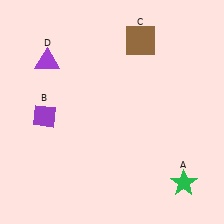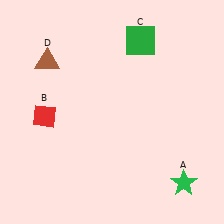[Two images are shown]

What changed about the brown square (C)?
In Image 1, C is brown. In Image 2, it changed to green.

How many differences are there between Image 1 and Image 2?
There are 3 differences between the two images.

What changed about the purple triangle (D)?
In Image 1, D is purple. In Image 2, it changed to brown.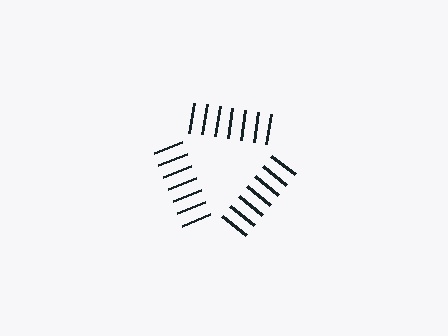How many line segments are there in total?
21 — 7 along each of the 3 edges.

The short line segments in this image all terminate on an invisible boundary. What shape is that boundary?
An illusory triangle — the line segments terminate on its edges but no continuous stroke is drawn.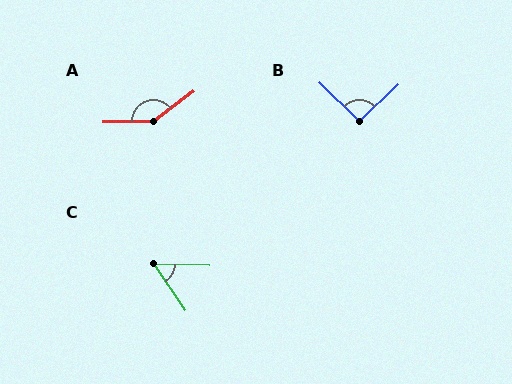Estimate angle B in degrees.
Approximately 92 degrees.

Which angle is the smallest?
C, at approximately 54 degrees.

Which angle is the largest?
A, at approximately 144 degrees.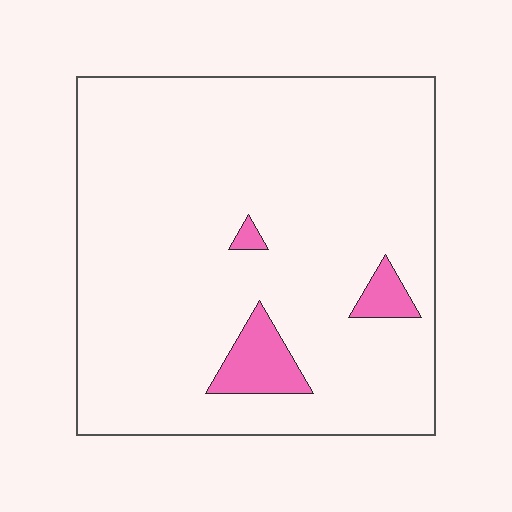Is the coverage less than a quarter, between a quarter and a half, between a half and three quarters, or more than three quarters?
Less than a quarter.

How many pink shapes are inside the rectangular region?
3.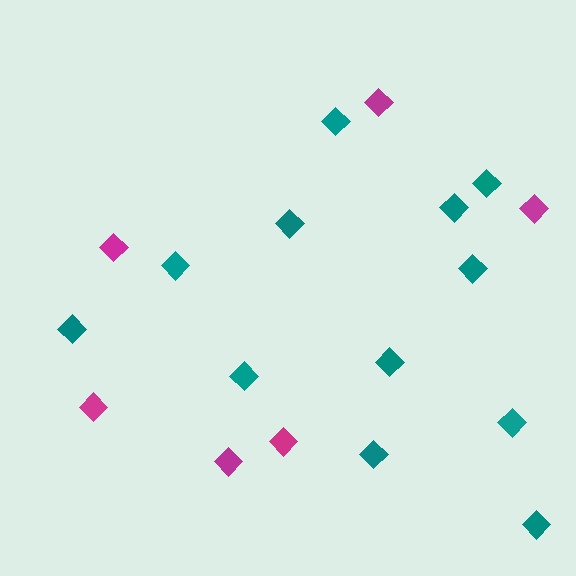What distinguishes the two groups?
There are 2 groups: one group of teal diamonds (12) and one group of magenta diamonds (6).